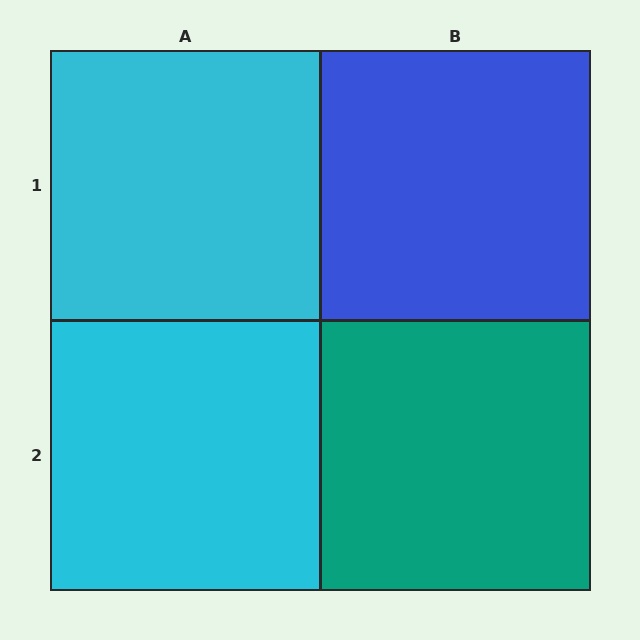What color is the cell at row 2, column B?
Teal.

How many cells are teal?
1 cell is teal.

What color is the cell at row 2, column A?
Cyan.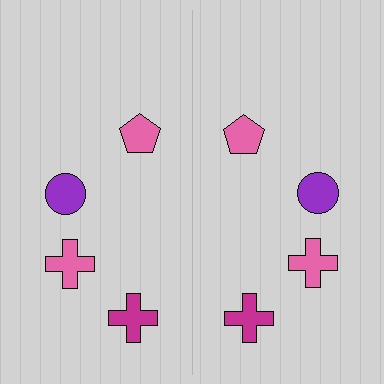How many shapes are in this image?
There are 8 shapes in this image.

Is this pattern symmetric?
Yes, this pattern has bilateral (reflection) symmetry.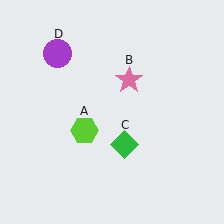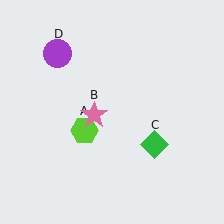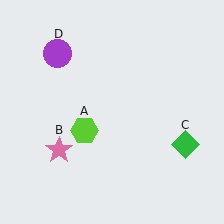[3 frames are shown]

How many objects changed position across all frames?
2 objects changed position: pink star (object B), green diamond (object C).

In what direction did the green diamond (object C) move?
The green diamond (object C) moved right.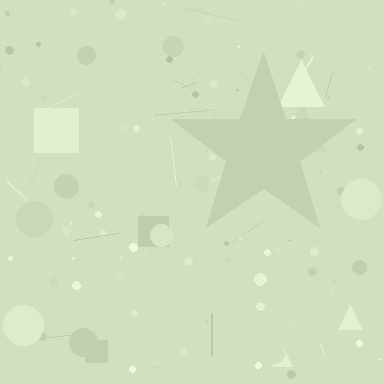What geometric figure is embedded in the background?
A star is embedded in the background.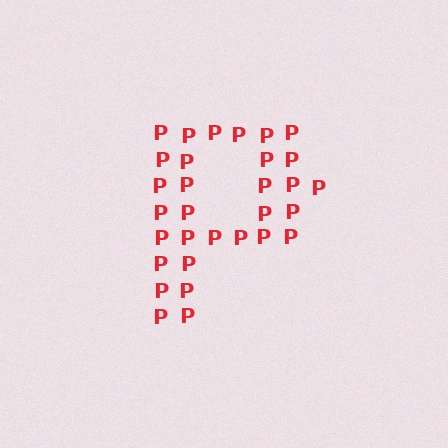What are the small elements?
The small elements are letter P's.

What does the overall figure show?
The overall figure shows the letter P.